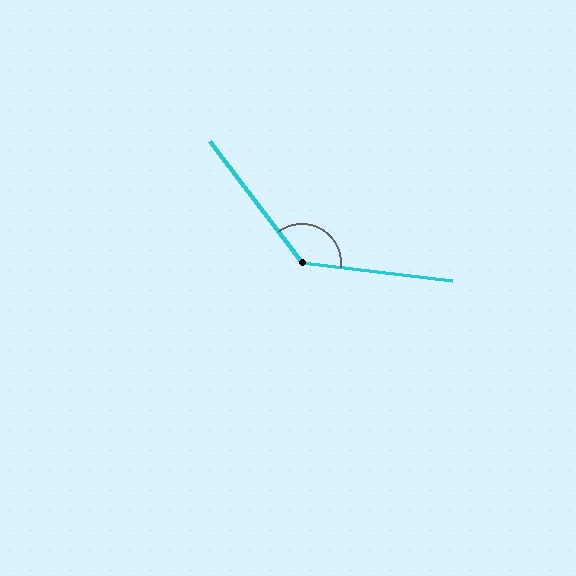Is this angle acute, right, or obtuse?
It is obtuse.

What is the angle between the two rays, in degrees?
Approximately 134 degrees.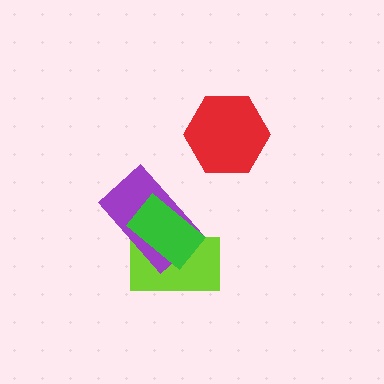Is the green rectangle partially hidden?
No, no other shape covers it.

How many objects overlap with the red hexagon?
0 objects overlap with the red hexagon.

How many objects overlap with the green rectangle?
2 objects overlap with the green rectangle.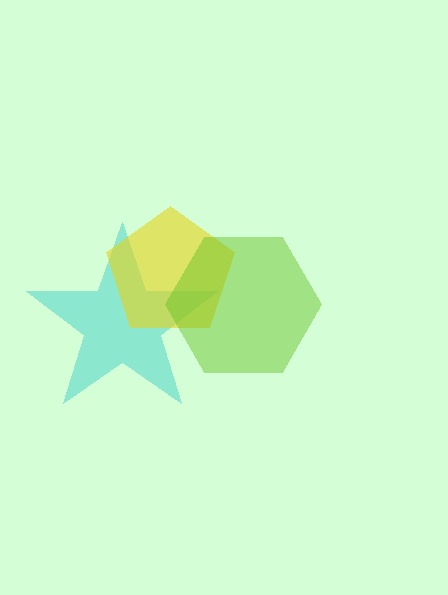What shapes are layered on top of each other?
The layered shapes are: a cyan star, a yellow pentagon, a lime hexagon.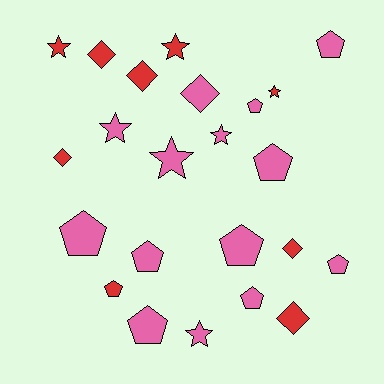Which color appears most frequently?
Pink, with 14 objects.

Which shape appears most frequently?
Pentagon, with 10 objects.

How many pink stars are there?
There are 4 pink stars.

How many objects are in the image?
There are 23 objects.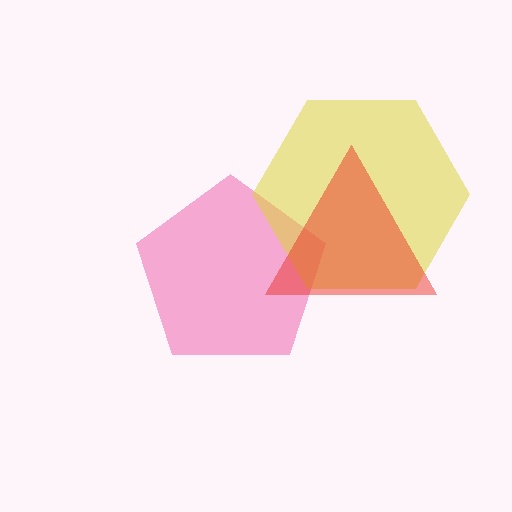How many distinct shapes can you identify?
There are 3 distinct shapes: a pink pentagon, a yellow hexagon, a red triangle.